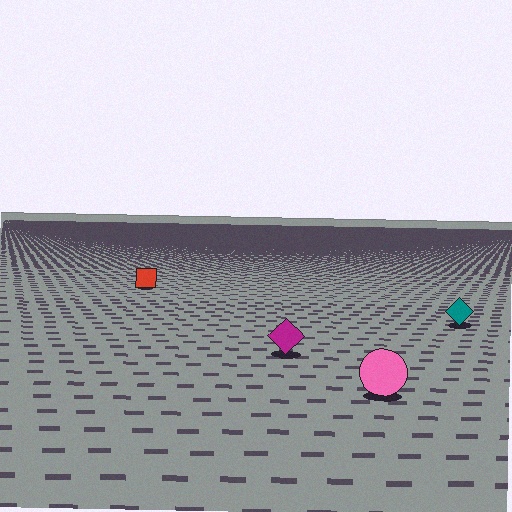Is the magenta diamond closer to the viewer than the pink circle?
No. The pink circle is closer — you can tell from the texture gradient: the ground texture is coarser near it.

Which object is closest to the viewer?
The pink circle is closest. The texture marks near it are larger and more spread out.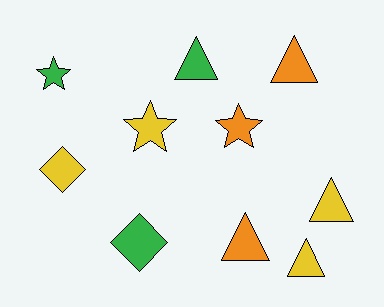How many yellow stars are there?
There is 1 yellow star.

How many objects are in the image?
There are 10 objects.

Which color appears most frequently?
Yellow, with 4 objects.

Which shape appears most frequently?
Triangle, with 5 objects.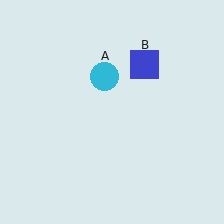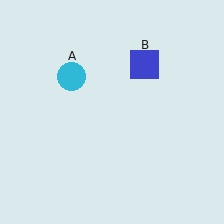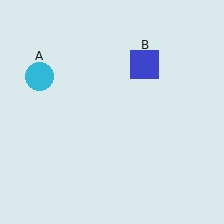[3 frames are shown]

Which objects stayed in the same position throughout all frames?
Blue square (object B) remained stationary.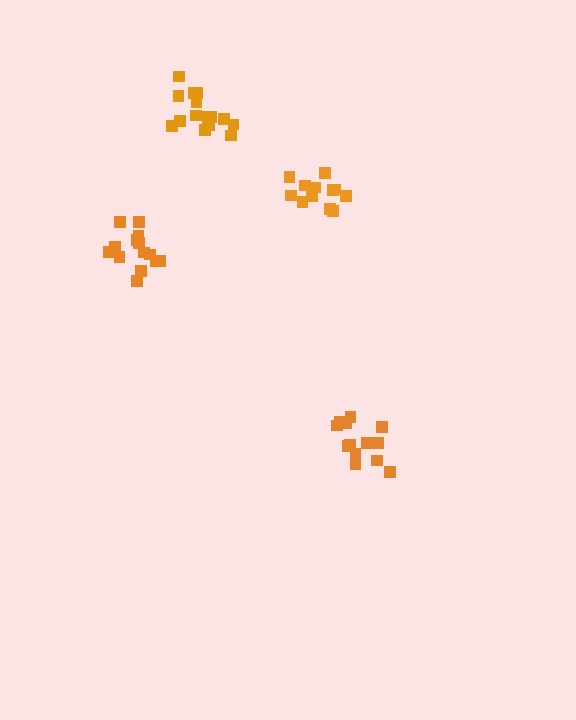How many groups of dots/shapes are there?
There are 4 groups.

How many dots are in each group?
Group 1: 13 dots, Group 2: 12 dots, Group 3: 16 dots, Group 4: 15 dots (56 total).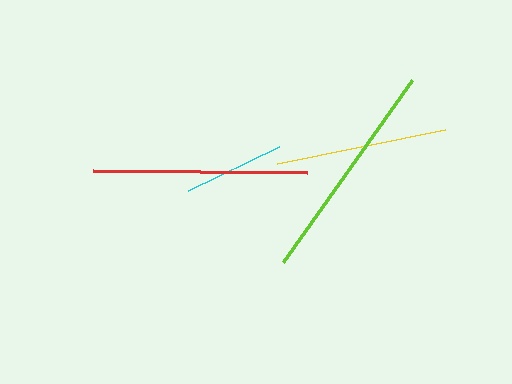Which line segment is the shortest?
The cyan line is the shortest at approximately 101 pixels.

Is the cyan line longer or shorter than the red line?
The red line is longer than the cyan line.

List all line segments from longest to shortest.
From longest to shortest: lime, red, yellow, cyan.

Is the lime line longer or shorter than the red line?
The lime line is longer than the red line.